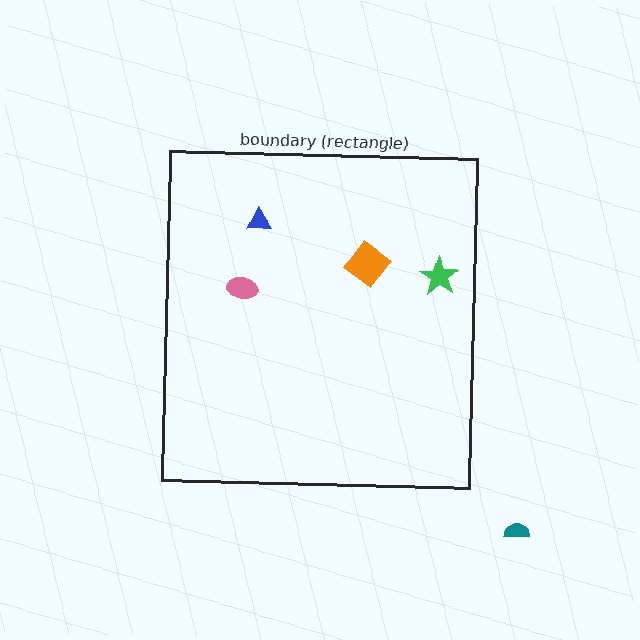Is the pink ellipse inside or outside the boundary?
Inside.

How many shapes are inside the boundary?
4 inside, 1 outside.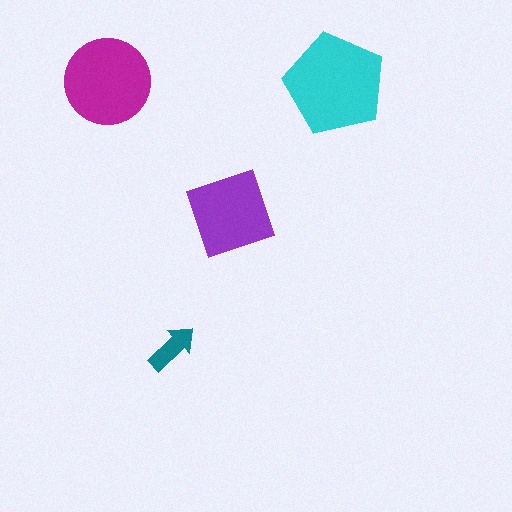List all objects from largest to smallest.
The cyan pentagon, the magenta circle, the purple square, the teal arrow.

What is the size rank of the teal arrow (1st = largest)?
4th.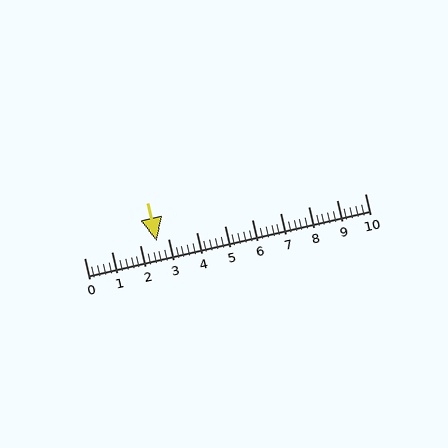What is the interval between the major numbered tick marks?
The major tick marks are spaced 1 units apart.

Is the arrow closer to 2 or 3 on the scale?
The arrow is closer to 3.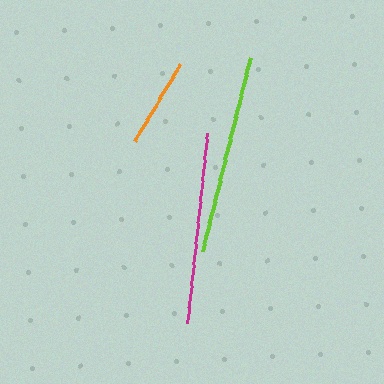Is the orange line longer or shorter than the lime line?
The lime line is longer than the orange line.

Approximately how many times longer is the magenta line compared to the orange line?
The magenta line is approximately 2.2 times the length of the orange line.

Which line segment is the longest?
The lime line is the longest at approximately 200 pixels.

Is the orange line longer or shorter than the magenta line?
The magenta line is longer than the orange line.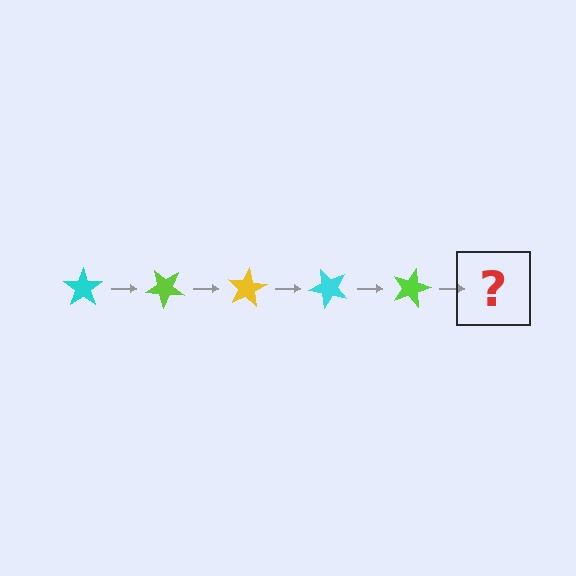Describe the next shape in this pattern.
It should be a yellow star, rotated 200 degrees from the start.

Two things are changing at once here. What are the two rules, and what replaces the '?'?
The two rules are that it rotates 40 degrees each step and the color cycles through cyan, lime, and yellow. The '?' should be a yellow star, rotated 200 degrees from the start.